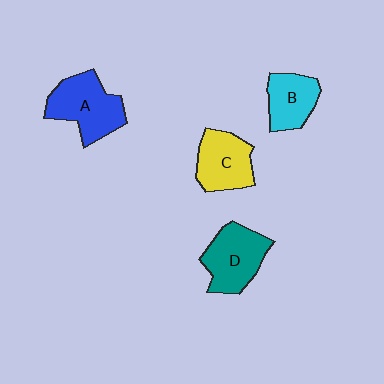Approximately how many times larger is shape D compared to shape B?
Approximately 1.4 times.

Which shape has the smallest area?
Shape B (cyan).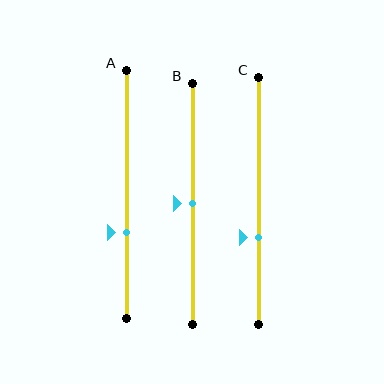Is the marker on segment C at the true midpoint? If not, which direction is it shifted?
No, the marker on segment C is shifted downward by about 15% of the segment length.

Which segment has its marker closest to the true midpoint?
Segment B has its marker closest to the true midpoint.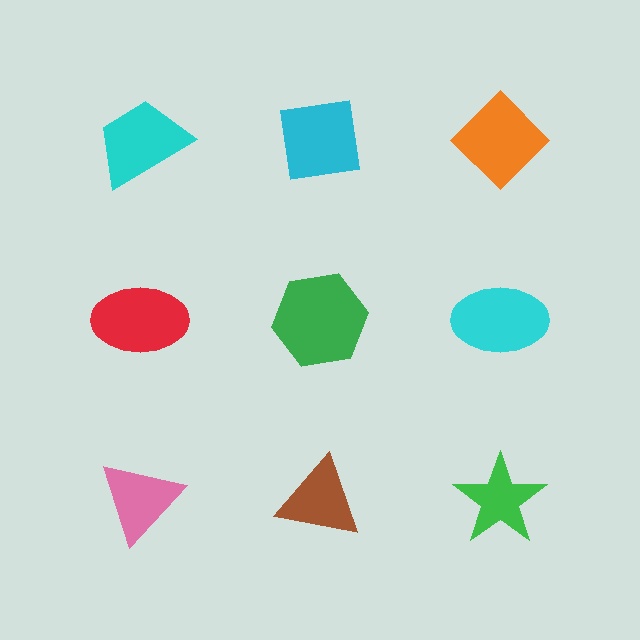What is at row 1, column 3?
An orange diamond.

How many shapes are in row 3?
3 shapes.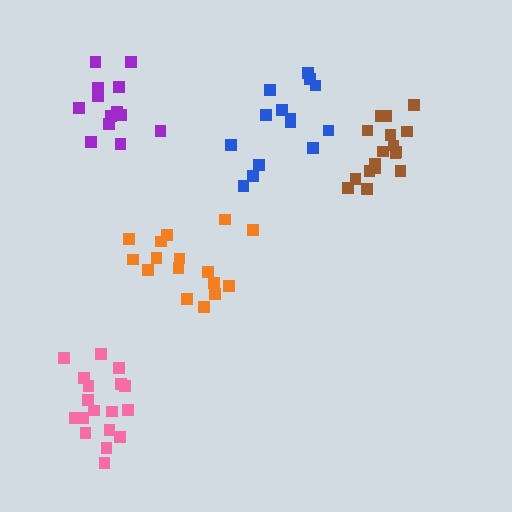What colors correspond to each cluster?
The clusters are colored: brown, blue, purple, orange, pink.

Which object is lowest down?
The pink cluster is bottommost.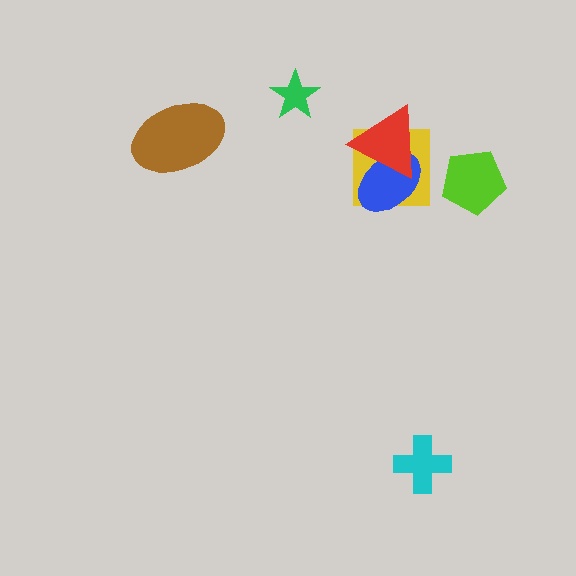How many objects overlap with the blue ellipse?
2 objects overlap with the blue ellipse.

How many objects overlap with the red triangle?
2 objects overlap with the red triangle.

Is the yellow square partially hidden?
Yes, it is partially covered by another shape.